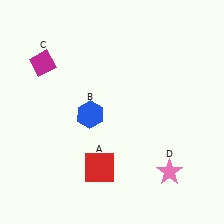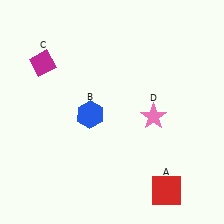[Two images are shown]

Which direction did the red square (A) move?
The red square (A) moved right.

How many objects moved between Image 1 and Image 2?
2 objects moved between the two images.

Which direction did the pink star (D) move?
The pink star (D) moved up.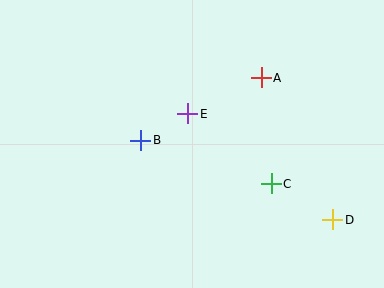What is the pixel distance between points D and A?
The distance between D and A is 159 pixels.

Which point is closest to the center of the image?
Point E at (188, 114) is closest to the center.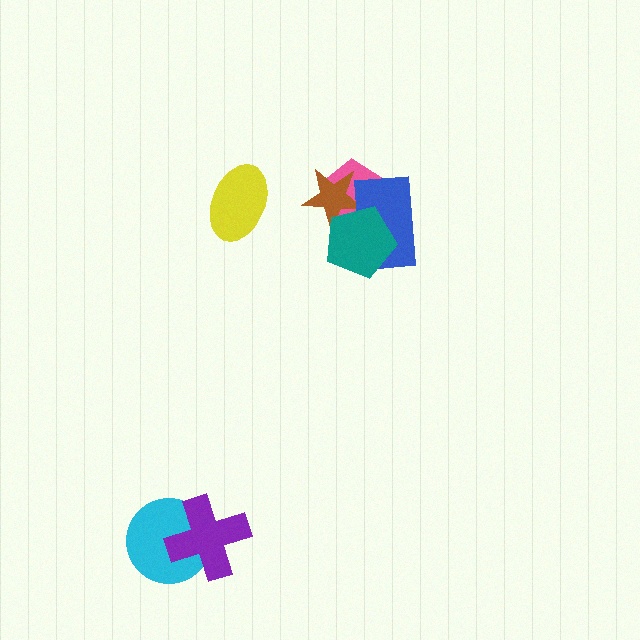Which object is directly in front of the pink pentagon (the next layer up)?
The brown star is directly in front of the pink pentagon.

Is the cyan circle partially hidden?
Yes, it is partially covered by another shape.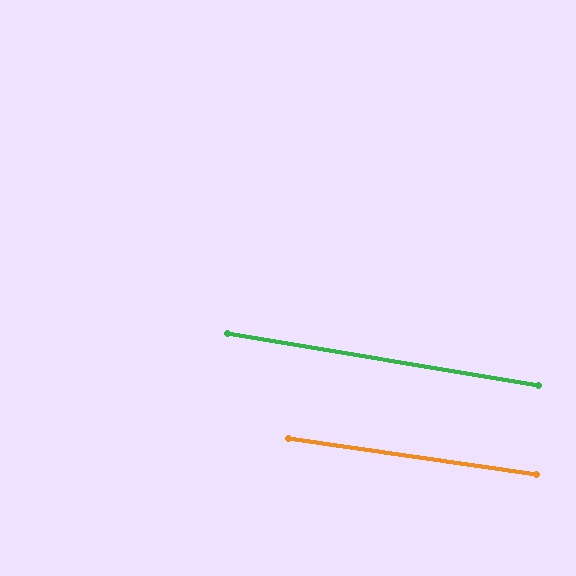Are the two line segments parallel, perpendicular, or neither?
Parallel — their directions differ by only 1.2°.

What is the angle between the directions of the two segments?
Approximately 1 degree.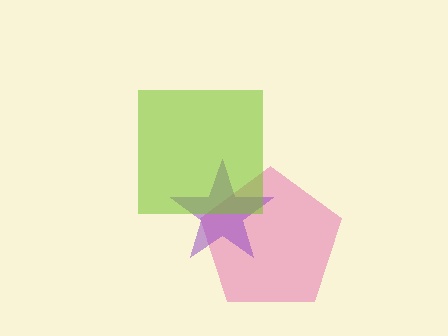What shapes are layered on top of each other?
The layered shapes are: a pink pentagon, a purple star, a lime square.